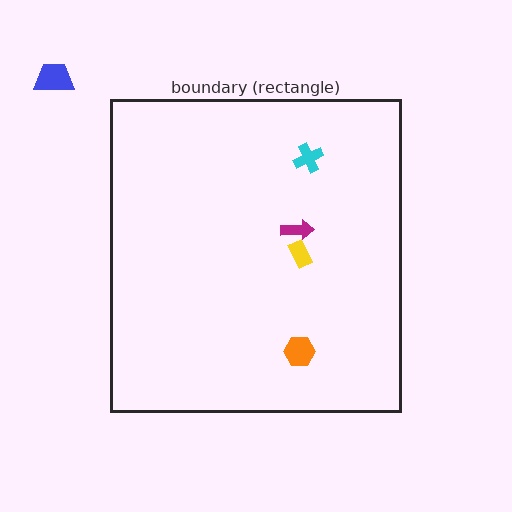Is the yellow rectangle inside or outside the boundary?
Inside.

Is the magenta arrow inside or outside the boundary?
Inside.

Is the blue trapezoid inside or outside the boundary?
Outside.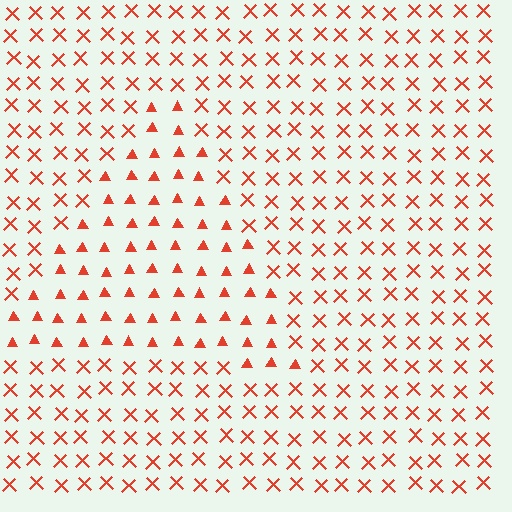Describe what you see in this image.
The image is filled with small red elements arranged in a uniform grid. A triangle-shaped region contains triangles, while the surrounding area contains X marks. The boundary is defined purely by the change in element shape.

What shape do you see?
I see a triangle.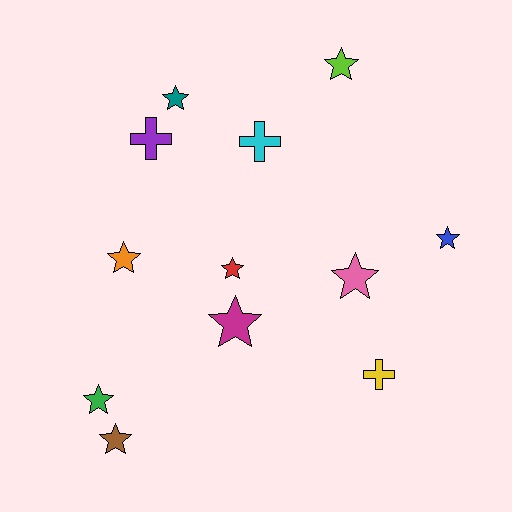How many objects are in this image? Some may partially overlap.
There are 12 objects.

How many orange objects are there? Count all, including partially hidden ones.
There is 1 orange object.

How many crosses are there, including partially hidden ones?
There are 3 crosses.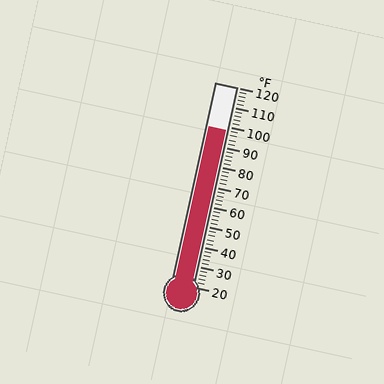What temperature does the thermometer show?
The thermometer shows approximately 98°F.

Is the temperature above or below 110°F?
The temperature is below 110°F.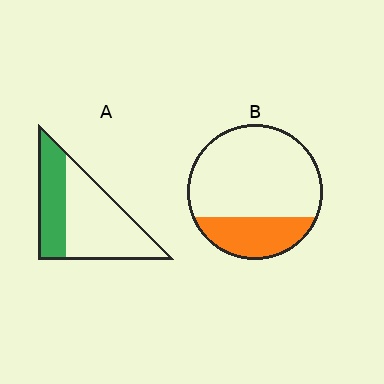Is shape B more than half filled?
No.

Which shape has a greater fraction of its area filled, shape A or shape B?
Shape A.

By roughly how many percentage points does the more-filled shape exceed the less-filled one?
By roughly 10 percentage points (A over B).